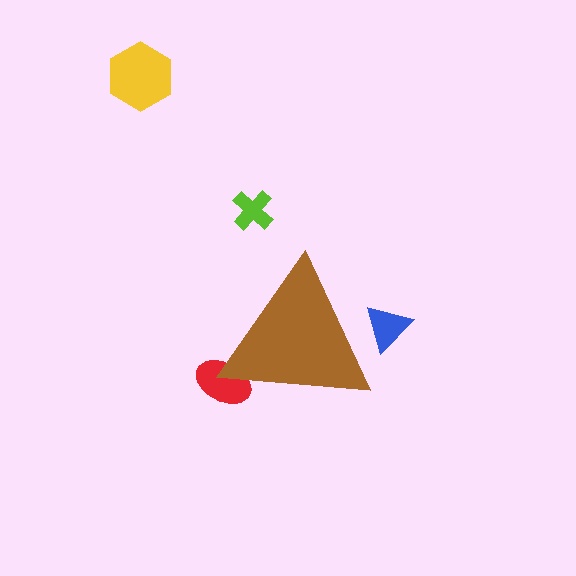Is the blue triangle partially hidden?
Yes, the blue triangle is partially hidden behind the brown triangle.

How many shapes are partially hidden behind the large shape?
2 shapes are partially hidden.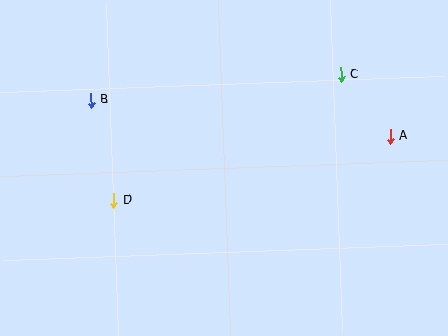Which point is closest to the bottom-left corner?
Point D is closest to the bottom-left corner.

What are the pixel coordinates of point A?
Point A is at (390, 136).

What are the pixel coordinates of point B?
Point B is at (91, 100).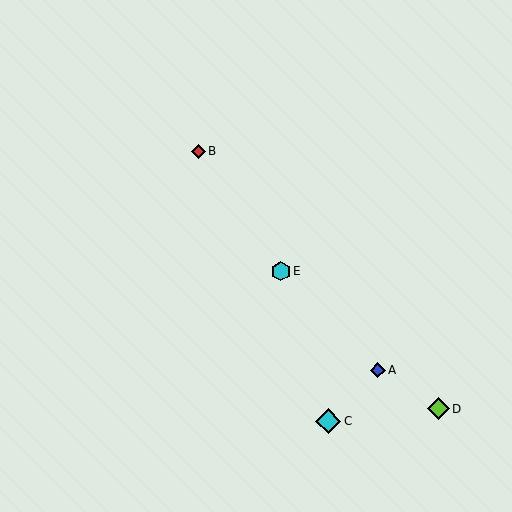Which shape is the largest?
The cyan diamond (labeled C) is the largest.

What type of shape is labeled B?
Shape B is a red diamond.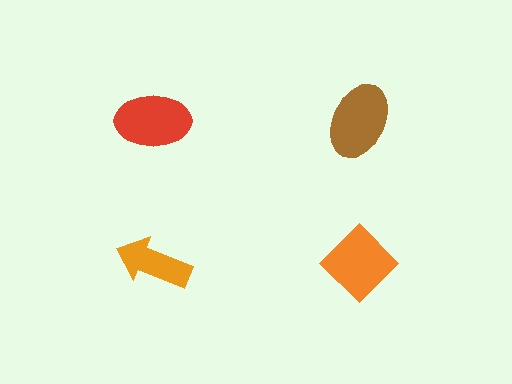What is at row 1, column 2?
A brown ellipse.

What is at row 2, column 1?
An orange arrow.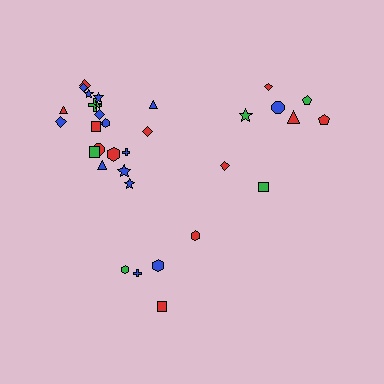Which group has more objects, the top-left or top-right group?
The top-left group.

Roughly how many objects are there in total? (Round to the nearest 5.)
Roughly 35 objects in total.